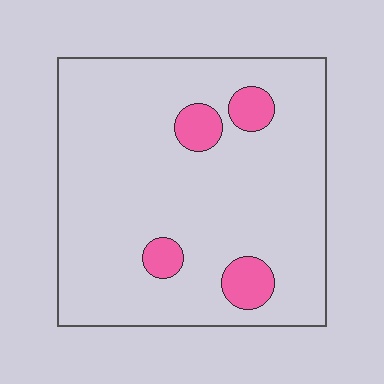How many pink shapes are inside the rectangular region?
4.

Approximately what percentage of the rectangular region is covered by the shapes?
Approximately 10%.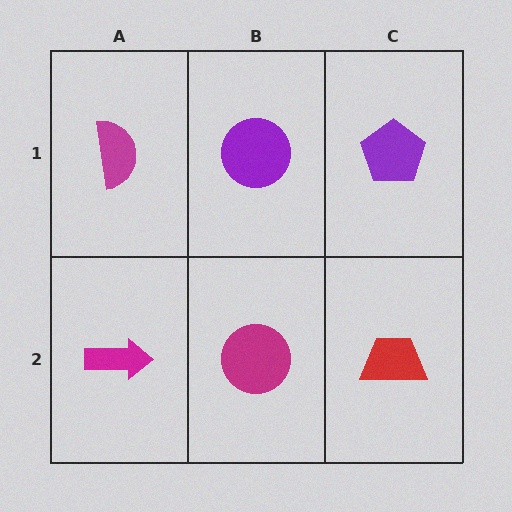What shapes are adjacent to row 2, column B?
A purple circle (row 1, column B), a magenta arrow (row 2, column A), a red trapezoid (row 2, column C).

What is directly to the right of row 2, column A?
A magenta circle.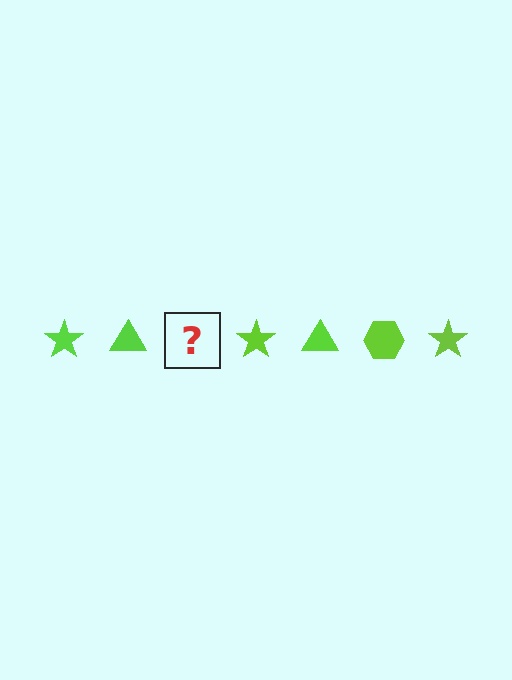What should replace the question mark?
The question mark should be replaced with a lime hexagon.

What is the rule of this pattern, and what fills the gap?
The rule is that the pattern cycles through star, triangle, hexagon shapes in lime. The gap should be filled with a lime hexagon.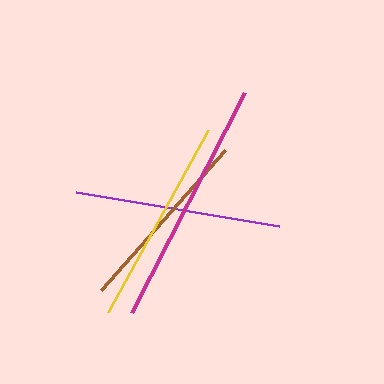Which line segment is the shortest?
The brown line is the shortest at approximately 187 pixels.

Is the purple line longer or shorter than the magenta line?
The magenta line is longer than the purple line.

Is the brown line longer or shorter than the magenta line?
The magenta line is longer than the brown line.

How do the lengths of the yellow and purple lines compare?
The yellow and purple lines are approximately the same length.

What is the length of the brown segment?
The brown segment is approximately 187 pixels long.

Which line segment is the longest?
The magenta line is the longest at approximately 248 pixels.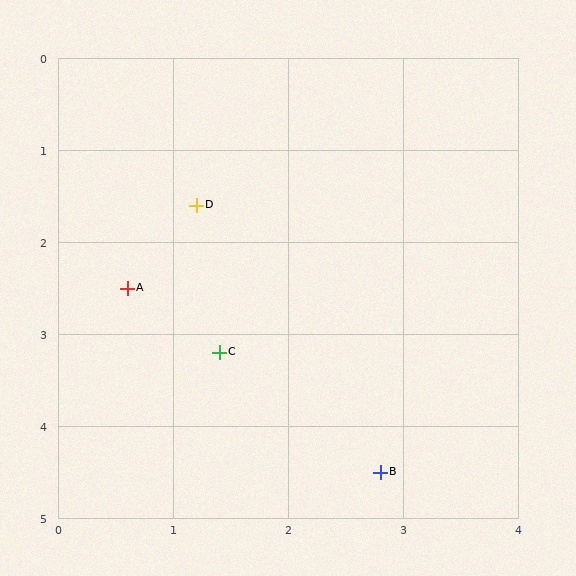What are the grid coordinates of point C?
Point C is at approximately (1.4, 3.2).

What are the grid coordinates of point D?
Point D is at approximately (1.2, 1.6).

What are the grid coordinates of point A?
Point A is at approximately (0.6, 2.5).